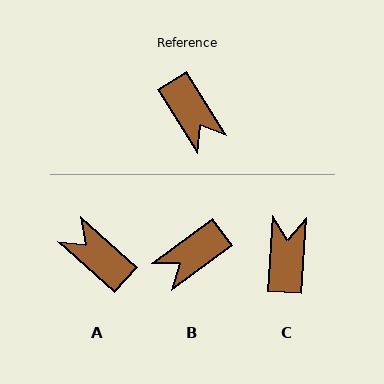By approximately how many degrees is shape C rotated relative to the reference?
Approximately 144 degrees counter-clockwise.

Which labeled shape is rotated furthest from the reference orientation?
A, about 164 degrees away.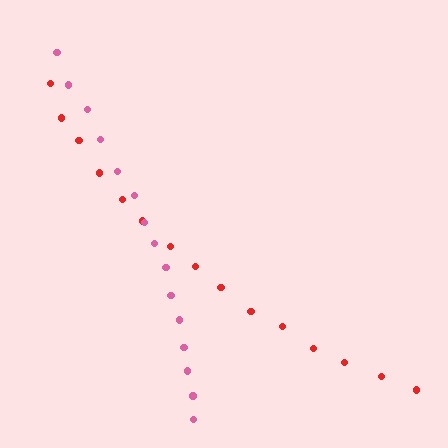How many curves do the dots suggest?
There are 2 distinct paths.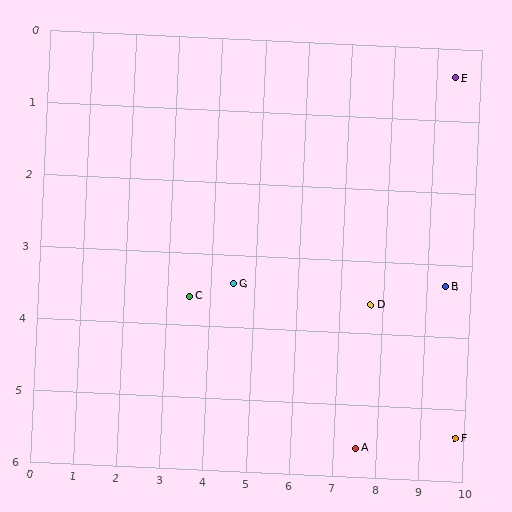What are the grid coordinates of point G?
Point G is at approximately (4.5, 3.4).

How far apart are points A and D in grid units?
Points A and D are about 2.0 grid units apart.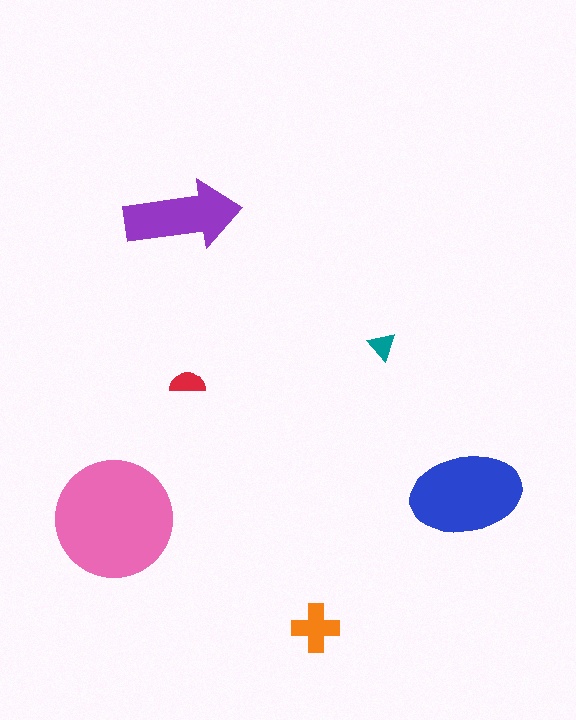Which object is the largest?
The pink circle.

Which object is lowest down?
The orange cross is bottommost.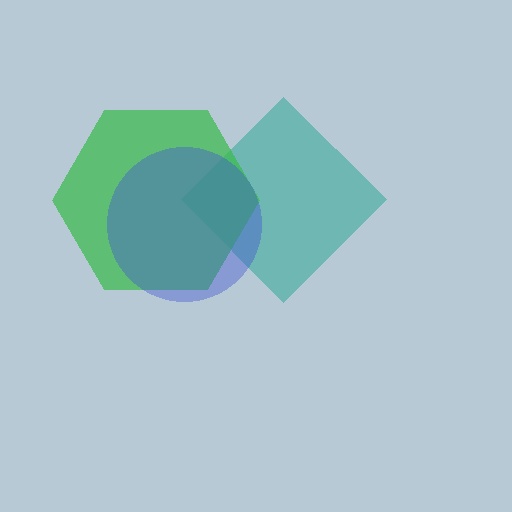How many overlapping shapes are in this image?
There are 3 overlapping shapes in the image.